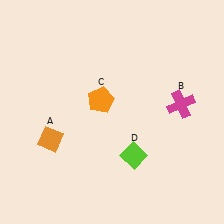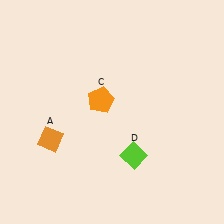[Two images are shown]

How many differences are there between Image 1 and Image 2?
There is 1 difference between the two images.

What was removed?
The magenta cross (B) was removed in Image 2.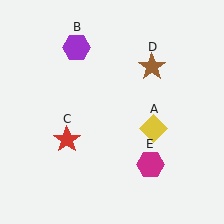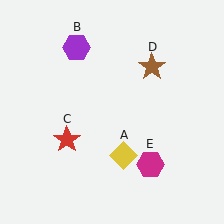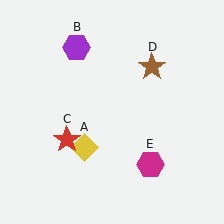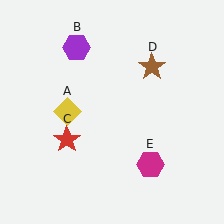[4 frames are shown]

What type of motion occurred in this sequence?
The yellow diamond (object A) rotated clockwise around the center of the scene.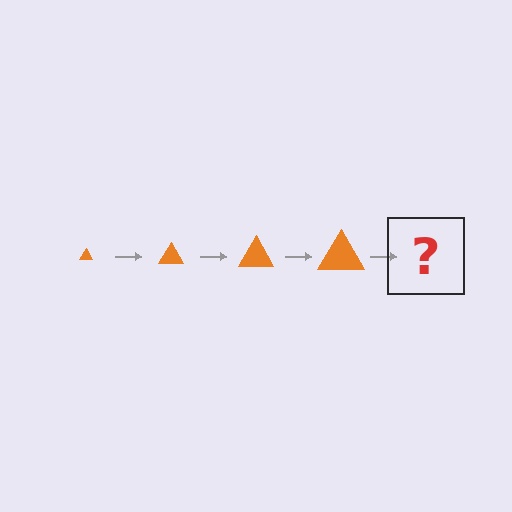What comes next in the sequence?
The next element should be an orange triangle, larger than the previous one.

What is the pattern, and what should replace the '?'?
The pattern is that the triangle gets progressively larger each step. The '?' should be an orange triangle, larger than the previous one.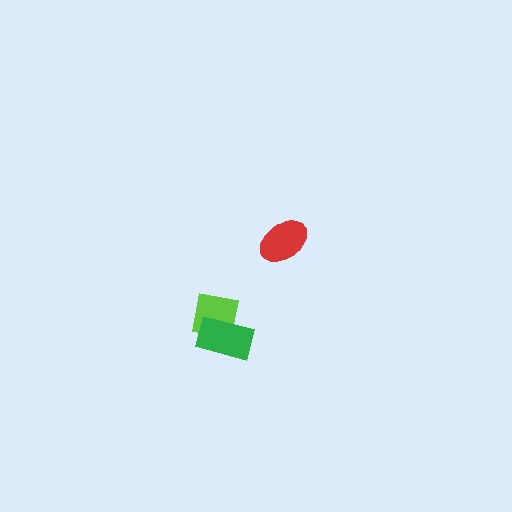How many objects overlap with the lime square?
1 object overlaps with the lime square.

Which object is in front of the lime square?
The green rectangle is in front of the lime square.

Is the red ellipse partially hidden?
No, no other shape covers it.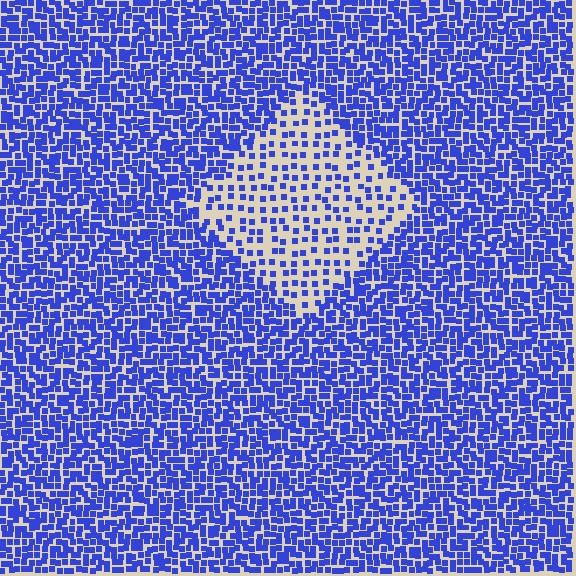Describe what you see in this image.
The image contains small blue elements arranged at two different densities. A diamond-shaped region is visible where the elements are less densely packed than the surrounding area.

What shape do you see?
I see a diamond.